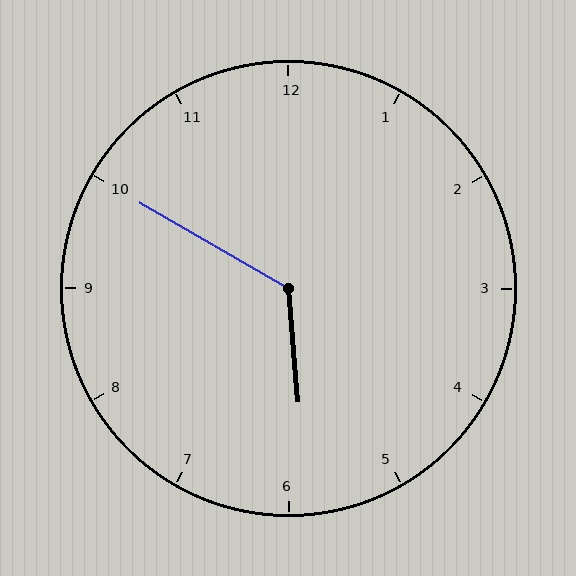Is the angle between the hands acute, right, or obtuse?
It is obtuse.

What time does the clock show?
5:50.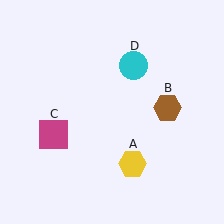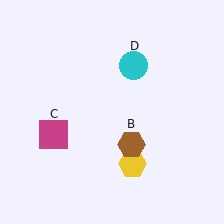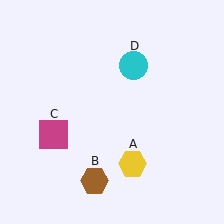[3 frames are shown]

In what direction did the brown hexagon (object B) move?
The brown hexagon (object B) moved down and to the left.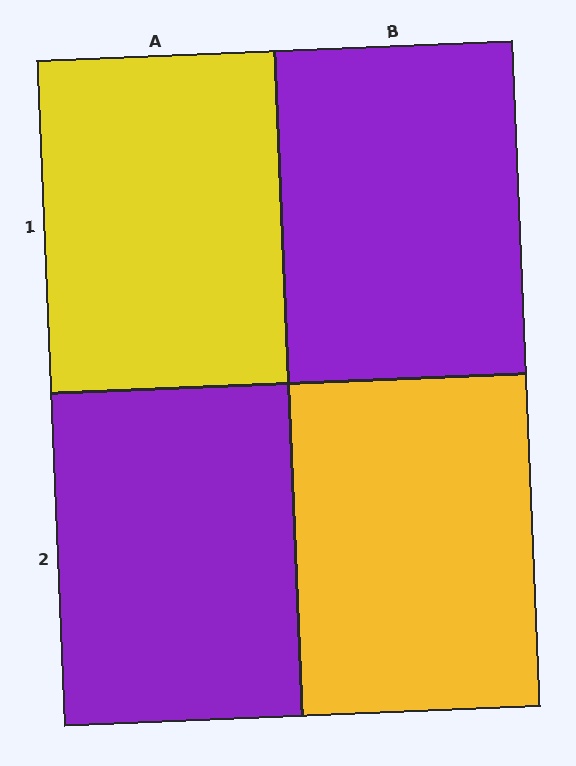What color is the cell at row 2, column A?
Purple.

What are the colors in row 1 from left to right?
Yellow, purple.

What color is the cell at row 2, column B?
Yellow.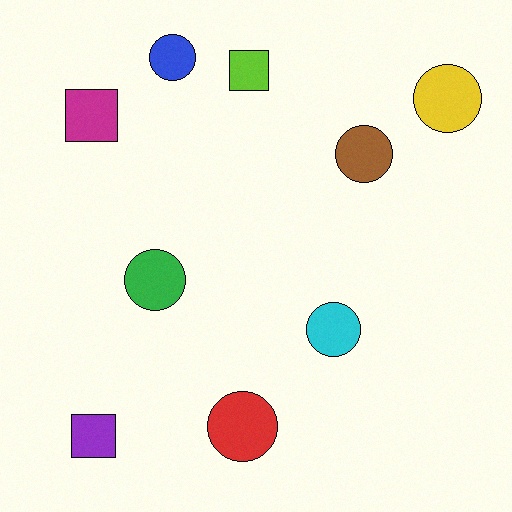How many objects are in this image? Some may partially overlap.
There are 9 objects.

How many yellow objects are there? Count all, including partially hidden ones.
There is 1 yellow object.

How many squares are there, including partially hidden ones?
There are 3 squares.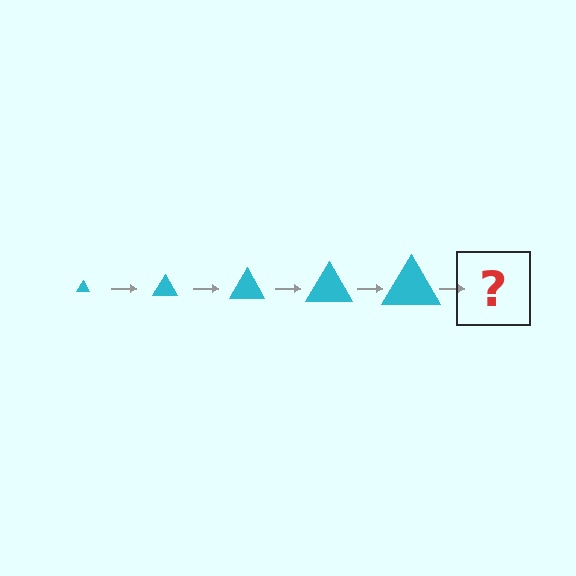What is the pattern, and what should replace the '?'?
The pattern is that the triangle gets progressively larger each step. The '?' should be a cyan triangle, larger than the previous one.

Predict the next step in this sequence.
The next step is a cyan triangle, larger than the previous one.